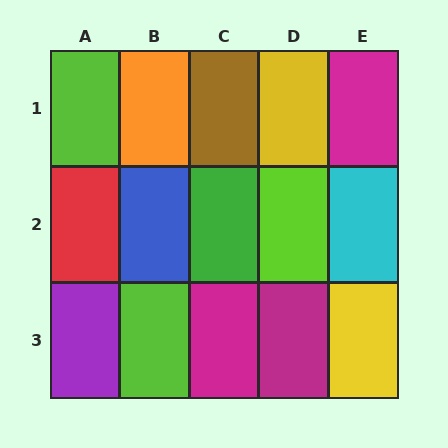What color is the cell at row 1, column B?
Orange.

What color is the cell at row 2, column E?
Cyan.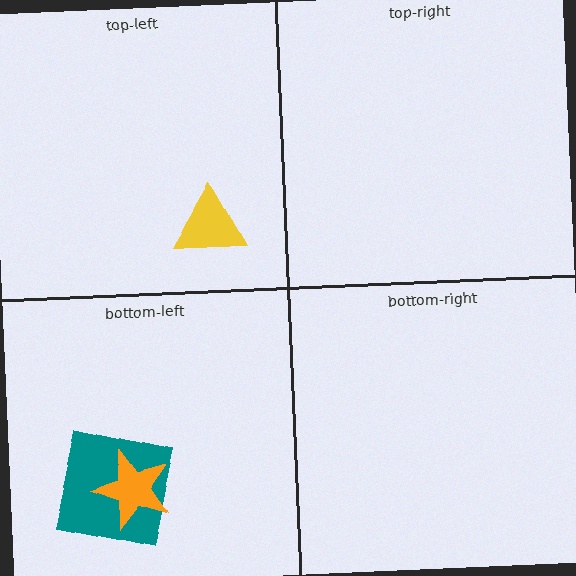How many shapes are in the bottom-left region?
2.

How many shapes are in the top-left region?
1.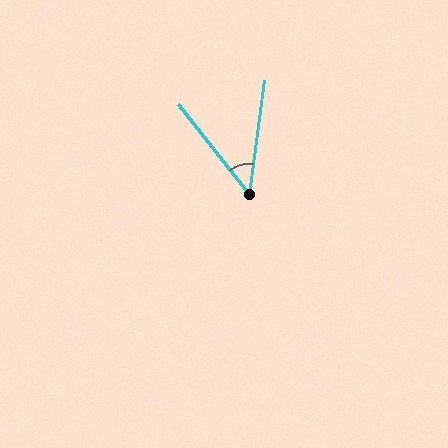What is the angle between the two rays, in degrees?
Approximately 46 degrees.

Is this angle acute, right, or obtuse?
It is acute.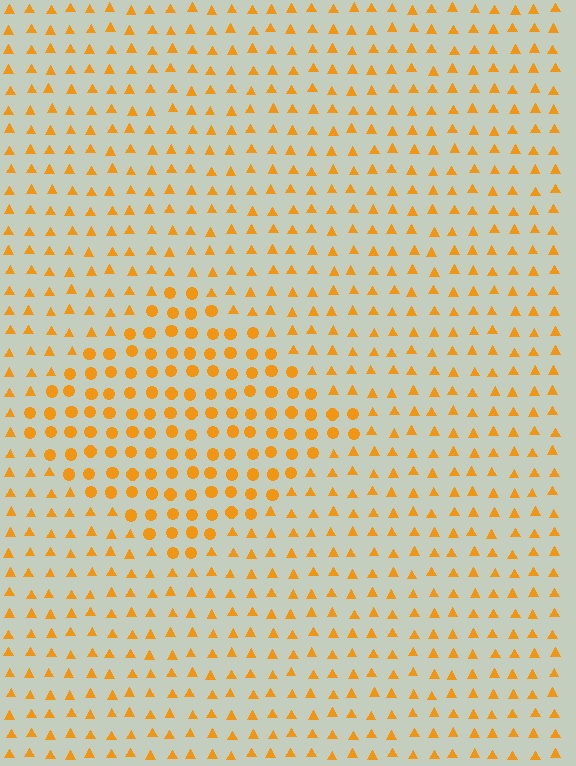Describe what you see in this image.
The image is filled with small orange elements arranged in a uniform grid. A diamond-shaped region contains circles, while the surrounding area contains triangles. The boundary is defined purely by the change in element shape.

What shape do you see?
I see a diamond.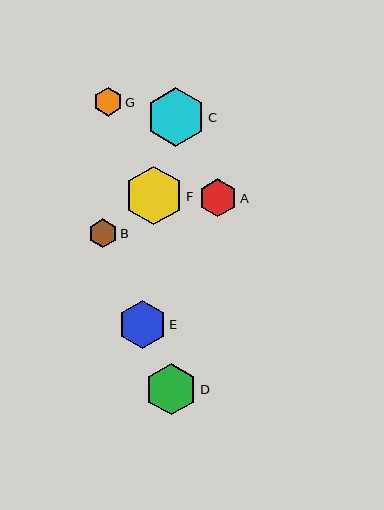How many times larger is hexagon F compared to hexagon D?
Hexagon F is approximately 1.1 times the size of hexagon D.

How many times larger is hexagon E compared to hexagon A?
Hexagon E is approximately 1.3 times the size of hexagon A.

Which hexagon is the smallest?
Hexagon G is the smallest with a size of approximately 28 pixels.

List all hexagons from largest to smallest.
From largest to smallest: C, F, D, E, A, B, G.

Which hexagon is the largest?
Hexagon C is the largest with a size of approximately 59 pixels.